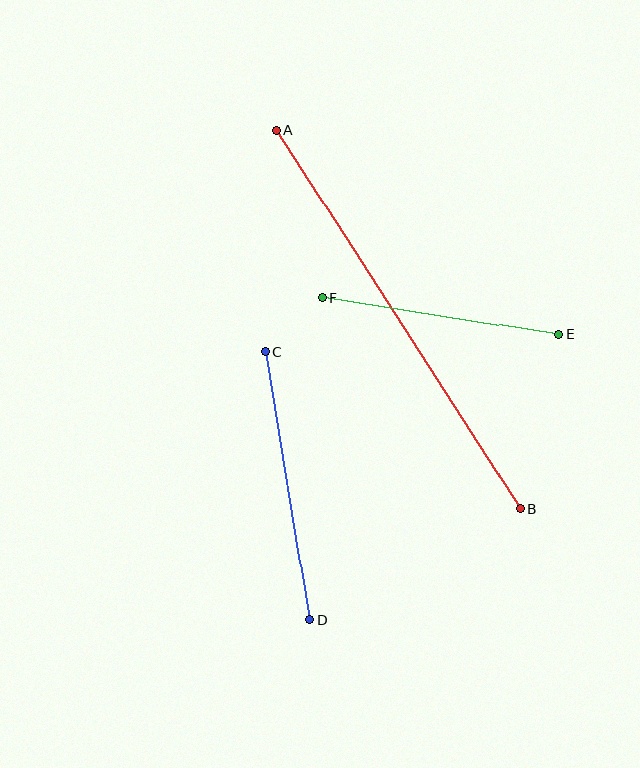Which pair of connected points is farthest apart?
Points A and B are farthest apart.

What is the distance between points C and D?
The distance is approximately 271 pixels.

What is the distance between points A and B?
The distance is approximately 451 pixels.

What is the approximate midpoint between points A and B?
The midpoint is at approximately (399, 320) pixels.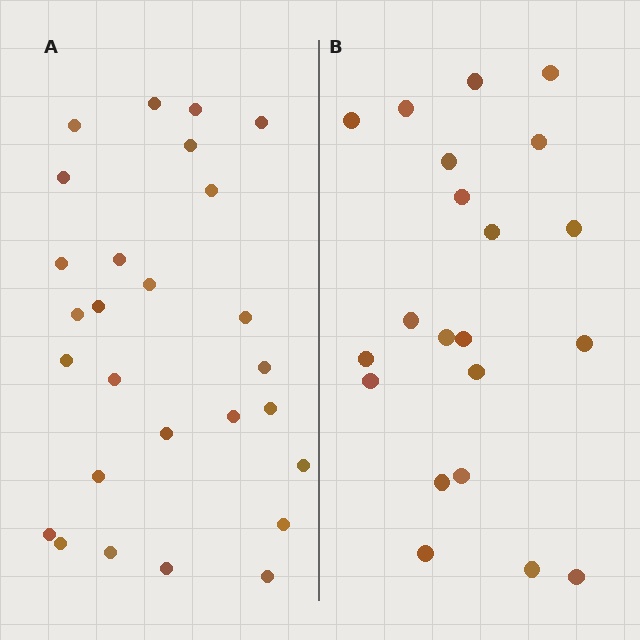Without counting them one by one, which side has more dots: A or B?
Region A (the left region) has more dots.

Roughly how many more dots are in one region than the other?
Region A has about 6 more dots than region B.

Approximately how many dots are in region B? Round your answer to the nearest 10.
About 20 dots. (The exact count is 21, which rounds to 20.)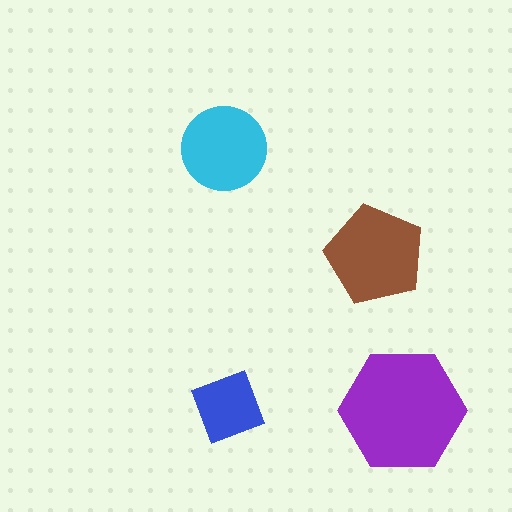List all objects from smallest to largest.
The blue diamond, the cyan circle, the brown pentagon, the purple hexagon.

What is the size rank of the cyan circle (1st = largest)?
3rd.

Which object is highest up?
The cyan circle is topmost.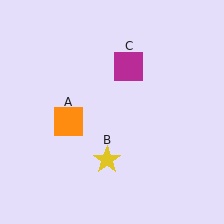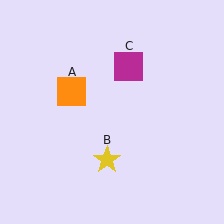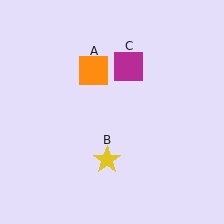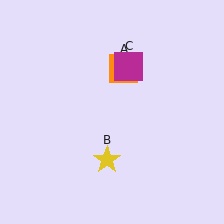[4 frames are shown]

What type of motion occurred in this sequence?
The orange square (object A) rotated clockwise around the center of the scene.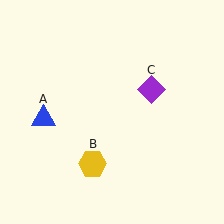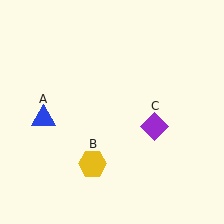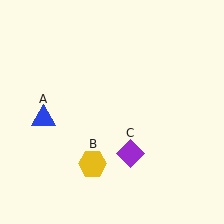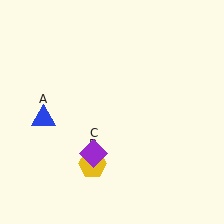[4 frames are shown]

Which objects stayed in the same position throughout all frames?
Blue triangle (object A) and yellow hexagon (object B) remained stationary.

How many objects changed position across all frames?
1 object changed position: purple diamond (object C).